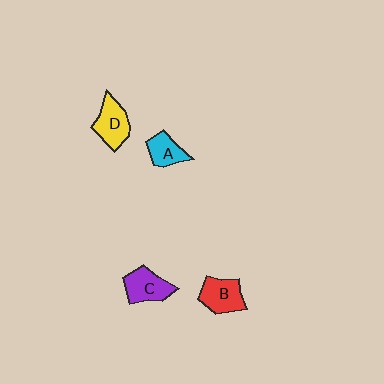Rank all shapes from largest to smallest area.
From largest to smallest: D (yellow), B (red), C (purple), A (cyan).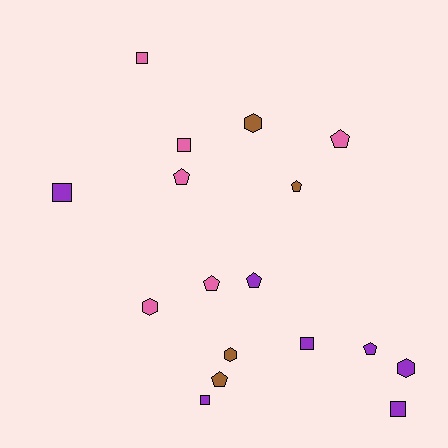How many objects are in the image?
There are 17 objects.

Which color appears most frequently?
Purple, with 7 objects.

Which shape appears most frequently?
Pentagon, with 7 objects.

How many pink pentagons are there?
There are 3 pink pentagons.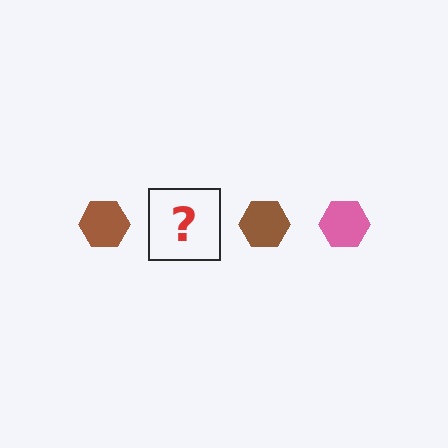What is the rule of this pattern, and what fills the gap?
The rule is that the pattern cycles through brown, pink hexagons. The gap should be filled with a pink hexagon.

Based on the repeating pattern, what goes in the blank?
The blank should be a pink hexagon.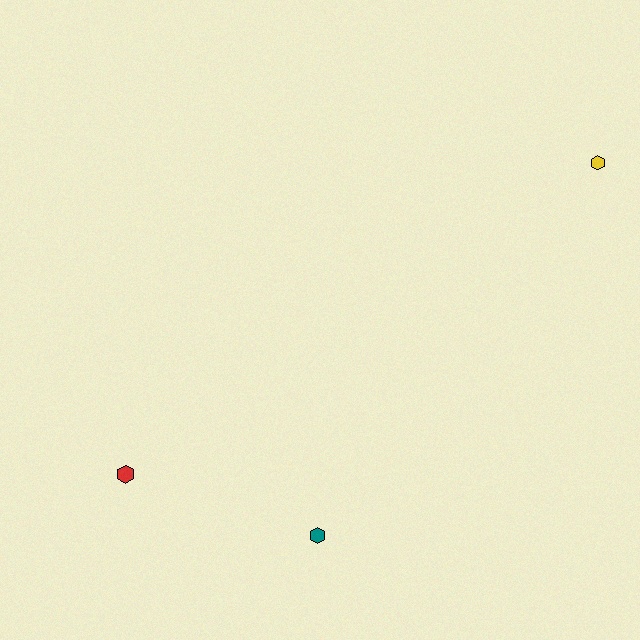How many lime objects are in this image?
There are no lime objects.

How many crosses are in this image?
There are no crosses.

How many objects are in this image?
There are 3 objects.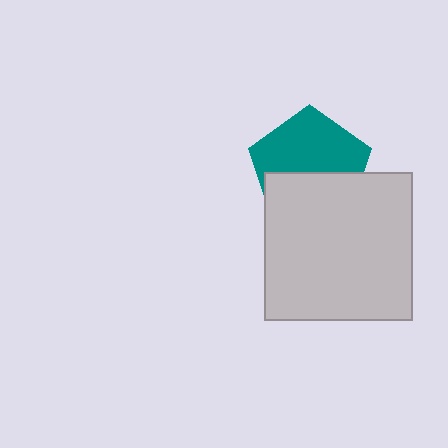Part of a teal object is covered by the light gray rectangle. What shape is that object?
It is a pentagon.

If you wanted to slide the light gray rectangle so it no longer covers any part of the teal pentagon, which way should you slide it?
Slide it down — that is the most direct way to separate the two shapes.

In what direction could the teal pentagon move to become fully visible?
The teal pentagon could move up. That would shift it out from behind the light gray rectangle entirely.